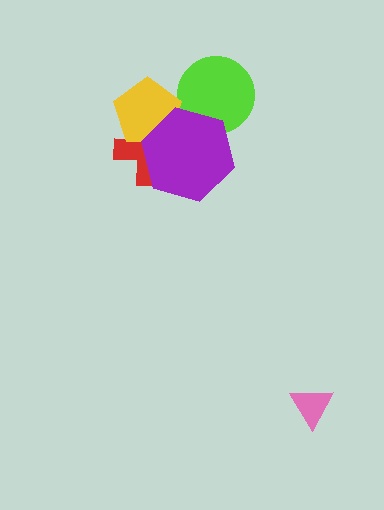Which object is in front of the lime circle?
The purple hexagon is in front of the lime circle.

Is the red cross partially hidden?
Yes, it is partially covered by another shape.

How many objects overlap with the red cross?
2 objects overlap with the red cross.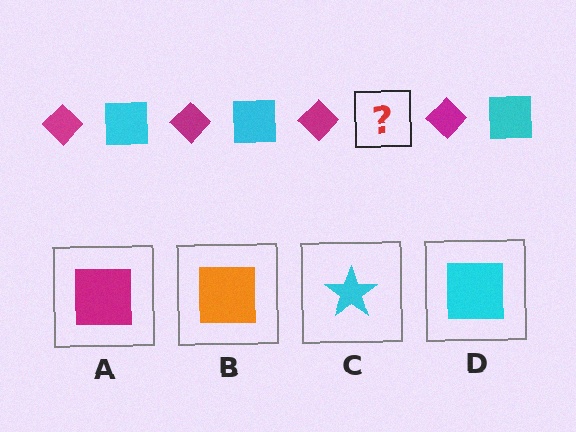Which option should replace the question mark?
Option D.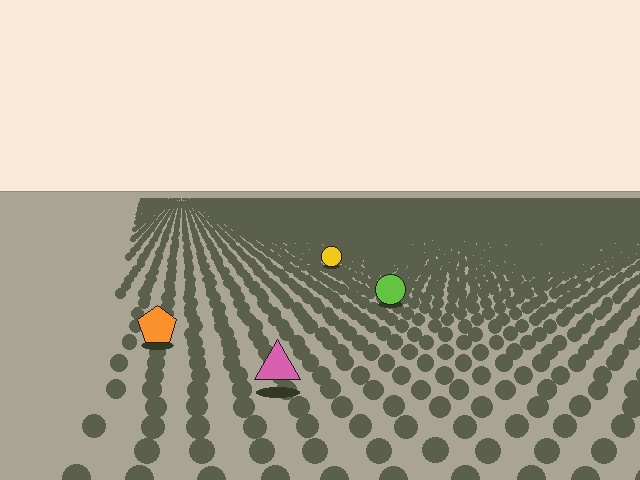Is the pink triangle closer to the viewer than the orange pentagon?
Yes. The pink triangle is closer — you can tell from the texture gradient: the ground texture is coarser near it.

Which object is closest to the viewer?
The pink triangle is closest. The texture marks near it are larger and more spread out.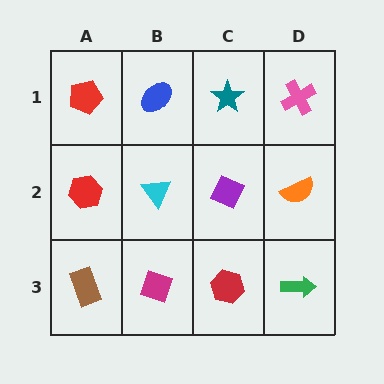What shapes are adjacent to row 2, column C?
A teal star (row 1, column C), a red hexagon (row 3, column C), a cyan triangle (row 2, column B), an orange semicircle (row 2, column D).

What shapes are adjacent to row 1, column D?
An orange semicircle (row 2, column D), a teal star (row 1, column C).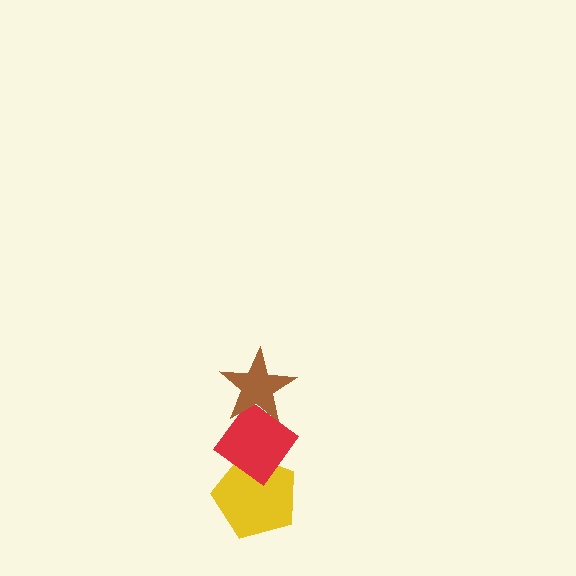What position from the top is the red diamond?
The red diamond is 2nd from the top.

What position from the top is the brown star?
The brown star is 1st from the top.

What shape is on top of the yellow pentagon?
The red diamond is on top of the yellow pentagon.